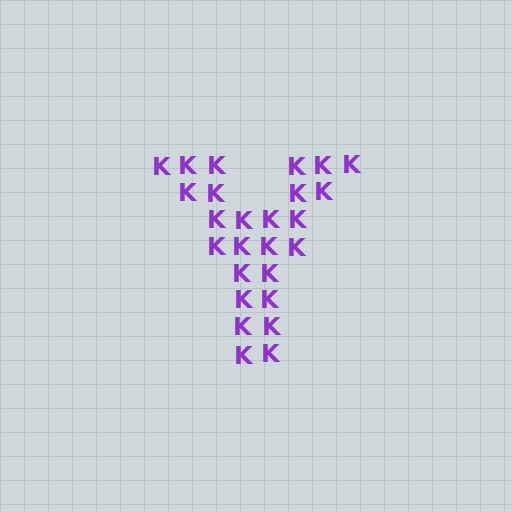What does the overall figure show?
The overall figure shows the letter Y.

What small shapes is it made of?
It is made of small letter K's.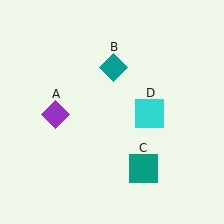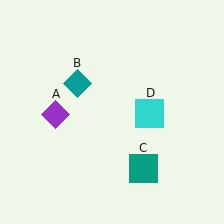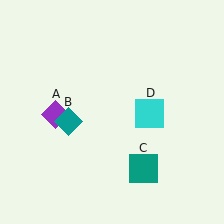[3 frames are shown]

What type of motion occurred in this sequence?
The teal diamond (object B) rotated counterclockwise around the center of the scene.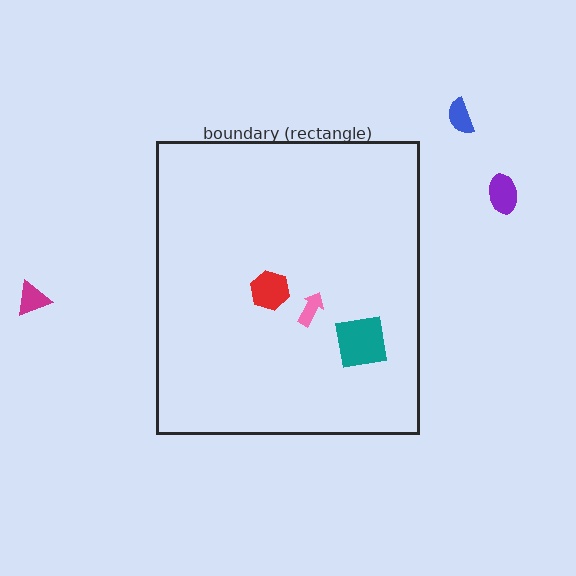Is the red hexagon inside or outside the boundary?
Inside.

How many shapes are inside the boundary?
3 inside, 3 outside.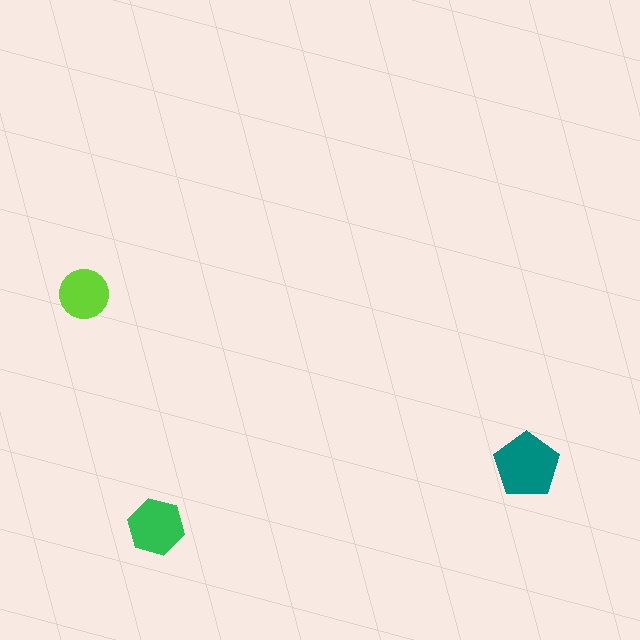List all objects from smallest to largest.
The lime circle, the green hexagon, the teal pentagon.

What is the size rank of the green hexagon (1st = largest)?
2nd.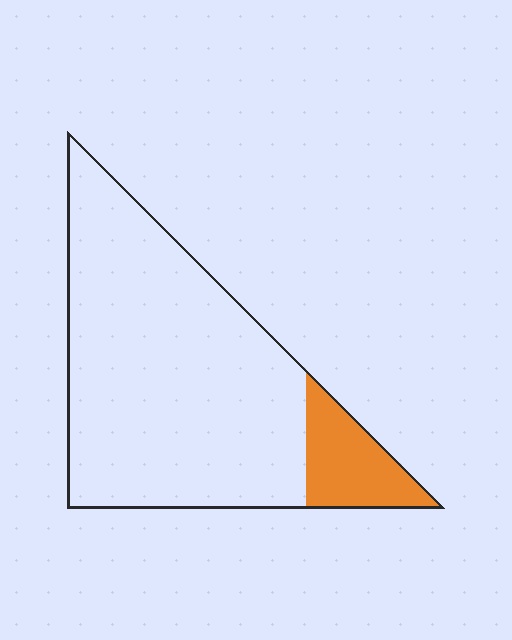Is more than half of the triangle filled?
No.